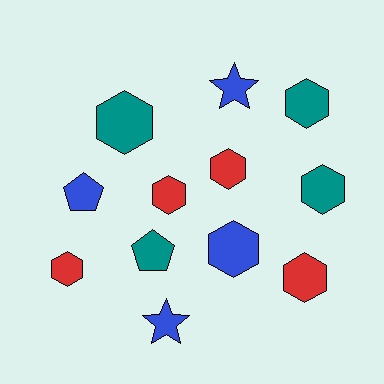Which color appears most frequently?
Teal, with 4 objects.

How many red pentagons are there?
There are no red pentagons.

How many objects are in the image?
There are 12 objects.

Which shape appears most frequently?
Hexagon, with 8 objects.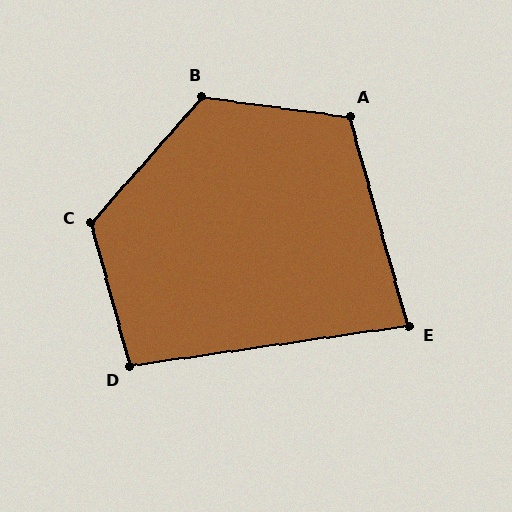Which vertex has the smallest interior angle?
E, at approximately 83 degrees.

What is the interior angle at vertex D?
Approximately 97 degrees (obtuse).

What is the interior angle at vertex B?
Approximately 124 degrees (obtuse).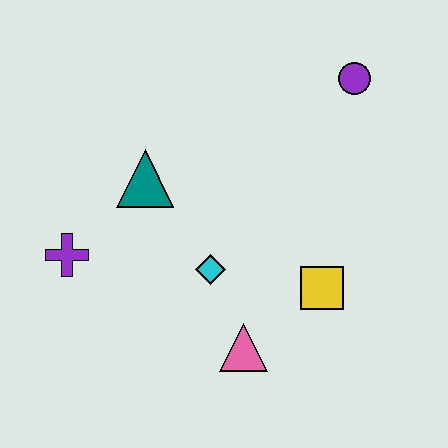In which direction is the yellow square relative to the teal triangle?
The yellow square is to the right of the teal triangle.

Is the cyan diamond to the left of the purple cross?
No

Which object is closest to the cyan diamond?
The pink triangle is closest to the cyan diamond.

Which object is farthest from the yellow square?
The purple cross is farthest from the yellow square.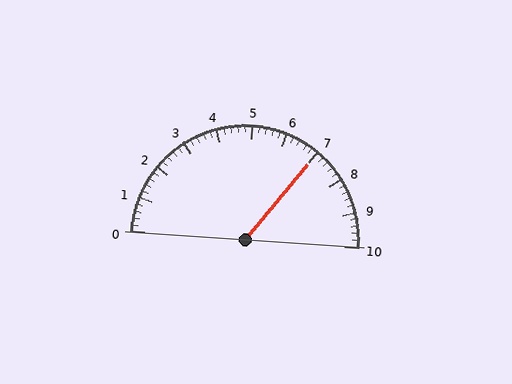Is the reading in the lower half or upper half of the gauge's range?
The reading is in the upper half of the range (0 to 10).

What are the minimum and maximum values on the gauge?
The gauge ranges from 0 to 10.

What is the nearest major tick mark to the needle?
The nearest major tick mark is 7.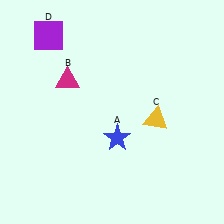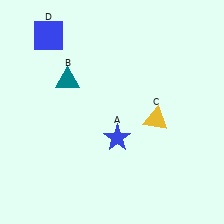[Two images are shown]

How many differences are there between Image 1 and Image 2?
There are 2 differences between the two images.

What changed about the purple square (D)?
In Image 1, D is purple. In Image 2, it changed to blue.